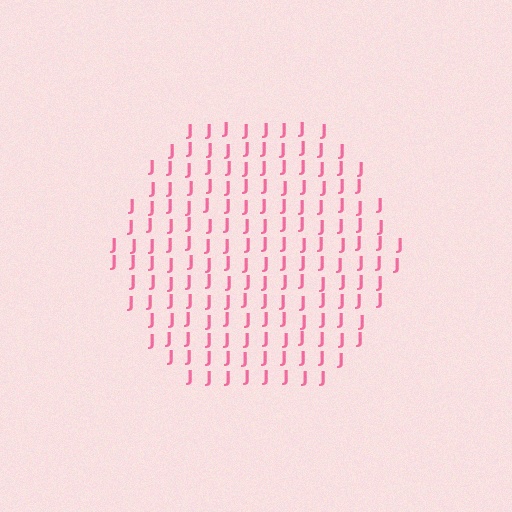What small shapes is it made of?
It is made of small letter J's.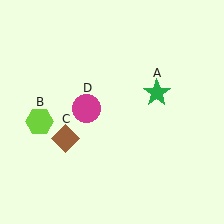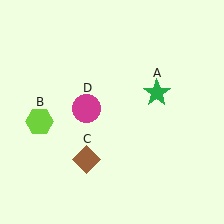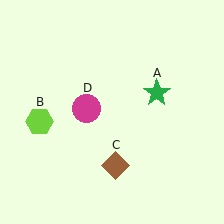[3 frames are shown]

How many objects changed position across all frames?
1 object changed position: brown diamond (object C).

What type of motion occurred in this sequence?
The brown diamond (object C) rotated counterclockwise around the center of the scene.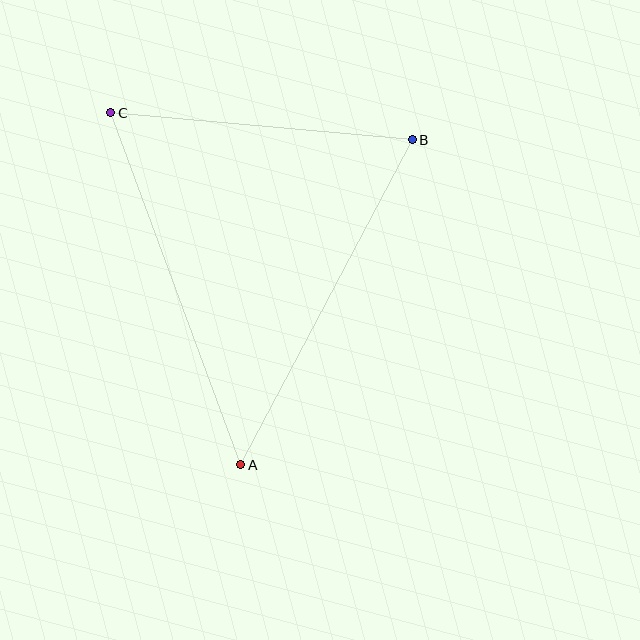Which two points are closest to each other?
Points B and C are closest to each other.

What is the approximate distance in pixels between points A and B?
The distance between A and B is approximately 368 pixels.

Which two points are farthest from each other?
Points A and C are farthest from each other.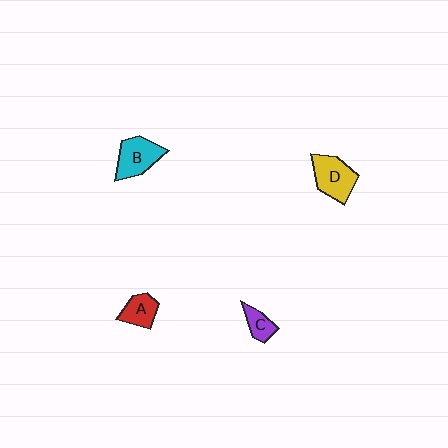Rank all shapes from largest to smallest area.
From largest to smallest: D (yellow), B (cyan), A (red), C (purple).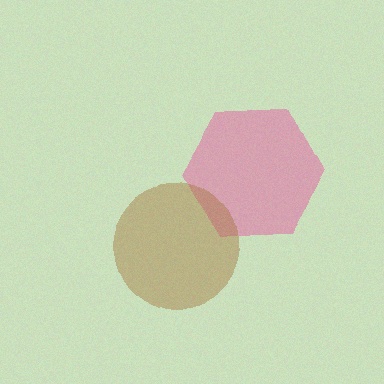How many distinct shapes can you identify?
There are 2 distinct shapes: a pink hexagon, a brown circle.